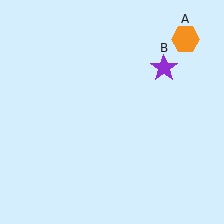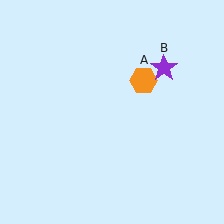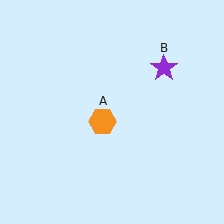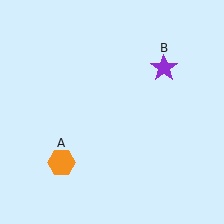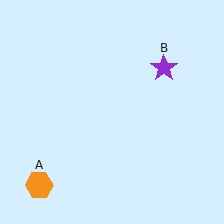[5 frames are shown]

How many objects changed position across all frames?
1 object changed position: orange hexagon (object A).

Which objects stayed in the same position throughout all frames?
Purple star (object B) remained stationary.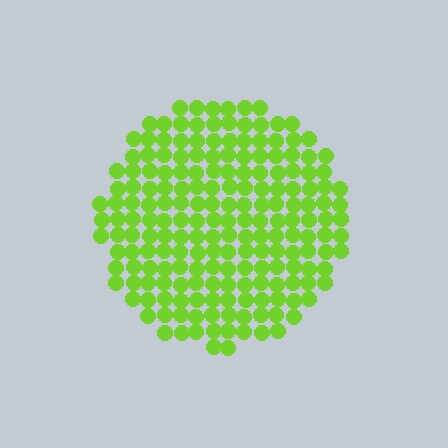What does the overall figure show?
The overall figure shows a circle.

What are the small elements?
The small elements are circles.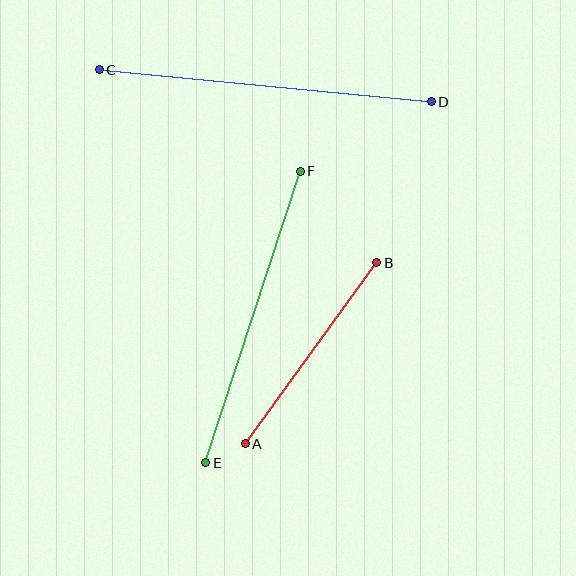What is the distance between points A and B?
The distance is approximately 224 pixels.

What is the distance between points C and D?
The distance is approximately 333 pixels.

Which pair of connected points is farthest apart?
Points C and D are farthest apart.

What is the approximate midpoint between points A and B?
The midpoint is at approximately (311, 353) pixels.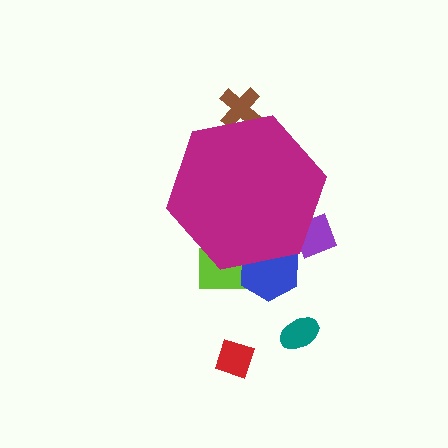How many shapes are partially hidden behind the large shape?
4 shapes are partially hidden.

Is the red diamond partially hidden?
No, the red diamond is fully visible.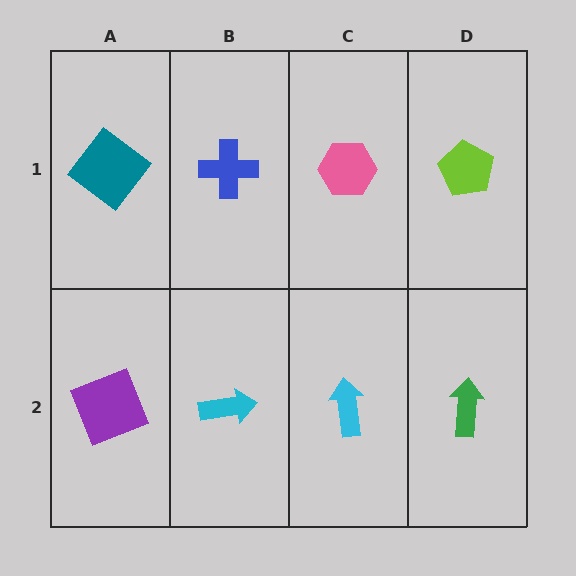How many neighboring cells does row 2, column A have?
2.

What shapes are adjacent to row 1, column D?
A green arrow (row 2, column D), a pink hexagon (row 1, column C).